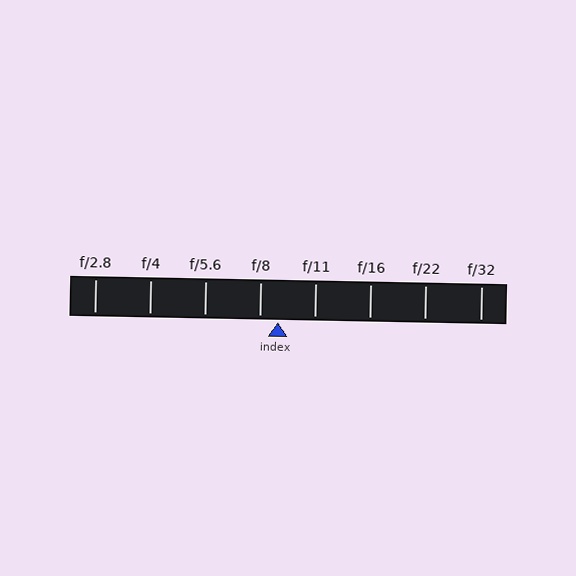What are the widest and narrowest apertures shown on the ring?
The widest aperture shown is f/2.8 and the narrowest is f/32.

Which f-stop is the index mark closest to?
The index mark is closest to f/8.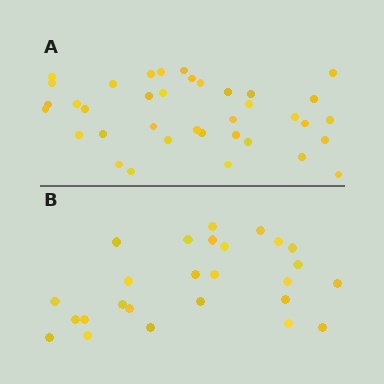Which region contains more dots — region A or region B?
Region A (the top region) has more dots.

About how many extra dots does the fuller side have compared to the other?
Region A has roughly 12 or so more dots than region B.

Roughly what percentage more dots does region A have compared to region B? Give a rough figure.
About 40% more.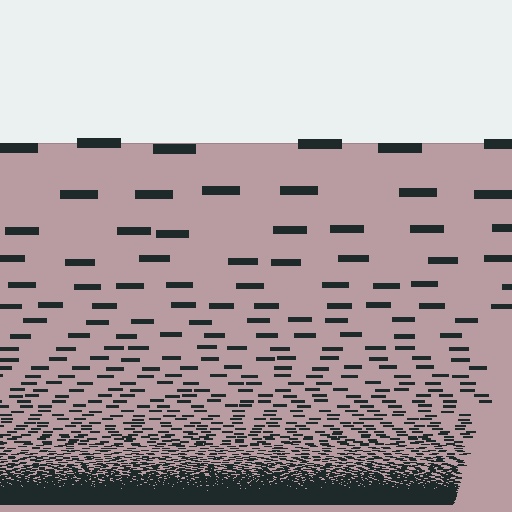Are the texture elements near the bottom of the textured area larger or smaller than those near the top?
Smaller. The gradient is inverted — elements near the bottom are smaller and denser.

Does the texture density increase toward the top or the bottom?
Density increases toward the bottom.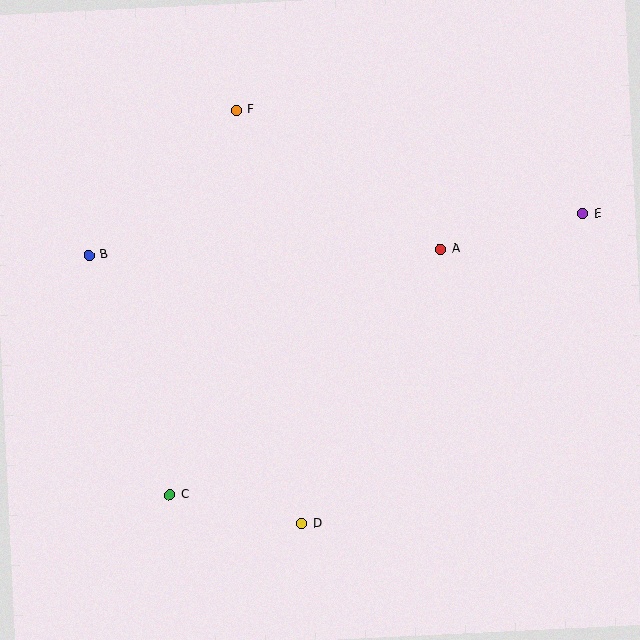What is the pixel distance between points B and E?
The distance between B and E is 496 pixels.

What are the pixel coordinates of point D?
Point D is at (301, 524).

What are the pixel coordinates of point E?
Point E is at (583, 214).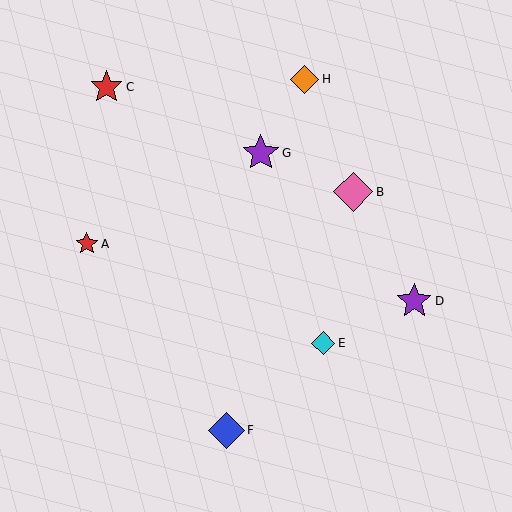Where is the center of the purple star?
The center of the purple star is at (261, 153).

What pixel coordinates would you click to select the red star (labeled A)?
Click at (87, 244) to select the red star A.